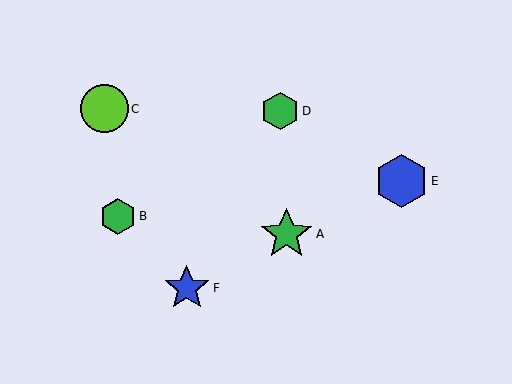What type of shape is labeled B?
Shape B is a green hexagon.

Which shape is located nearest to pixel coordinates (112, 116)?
The lime circle (labeled C) at (104, 109) is nearest to that location.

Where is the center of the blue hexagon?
The center of the blue hexagon is at (401, 181).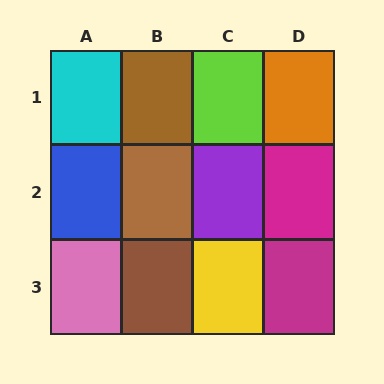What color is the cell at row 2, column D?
Magenta.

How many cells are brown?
3 cells are brown.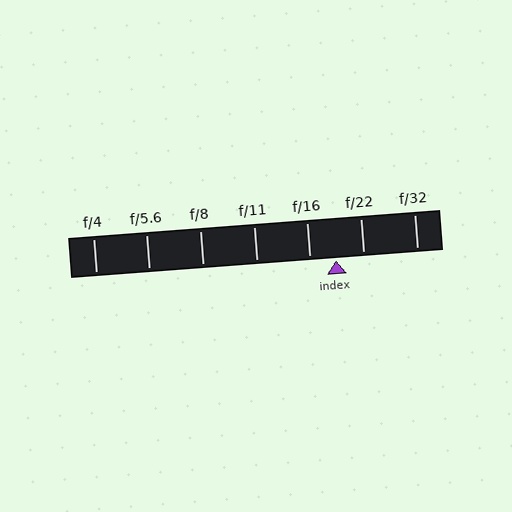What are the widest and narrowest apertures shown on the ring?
The widest aperture shown is f/4 and the narrowest is f/32.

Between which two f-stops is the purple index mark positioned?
The index mark is between f/16 and f/22.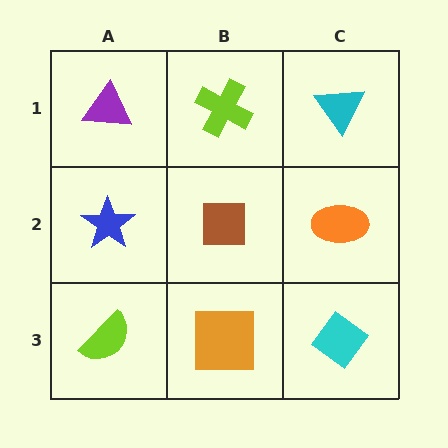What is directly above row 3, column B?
A brown square.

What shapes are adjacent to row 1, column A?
A blue star (row 2, column A), a lime cross (row 1, column B).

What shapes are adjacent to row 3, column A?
A blue star (row 2, column A), an orange square (row 3, column B).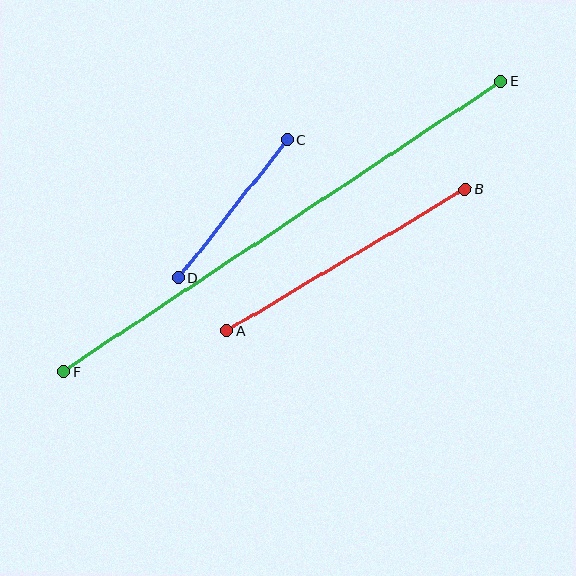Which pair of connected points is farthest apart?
Points E and F are farthest apart.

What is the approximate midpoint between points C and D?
The midpoint is at approximately (233, 209) pixels.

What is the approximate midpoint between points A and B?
The midpoint is at approximately (346, 260) pixels.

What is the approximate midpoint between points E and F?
The midpoint is at approximately (282, 227) pixels.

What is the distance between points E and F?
The distance is approximately 525 pixels.